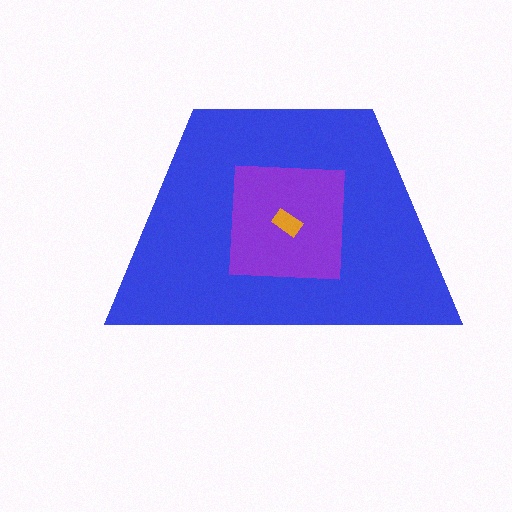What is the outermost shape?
The blue trapezoid.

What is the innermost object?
The orange rectangle.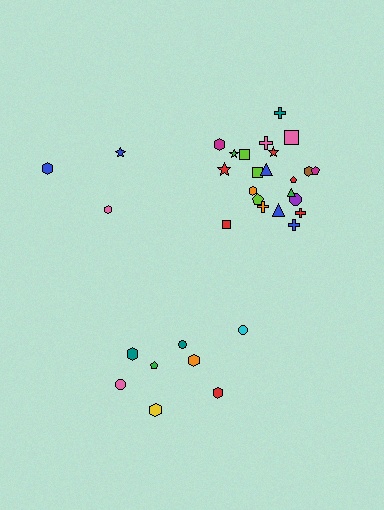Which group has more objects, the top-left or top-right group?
The top-right group.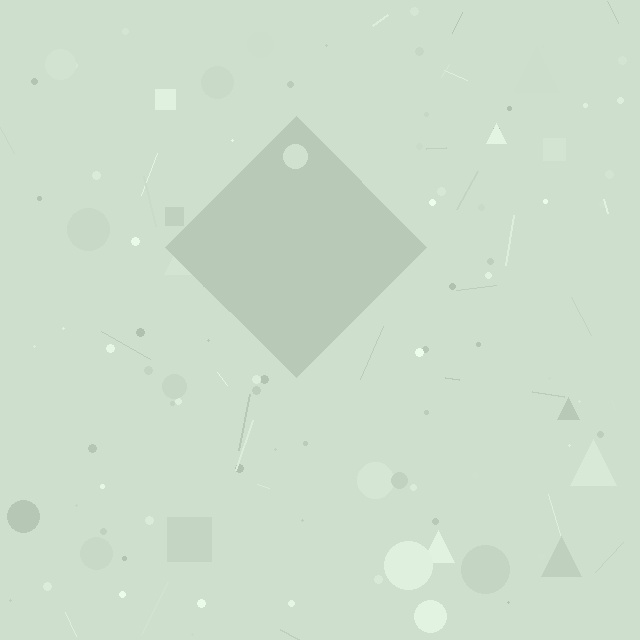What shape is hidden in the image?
A diamond is hidden in the image.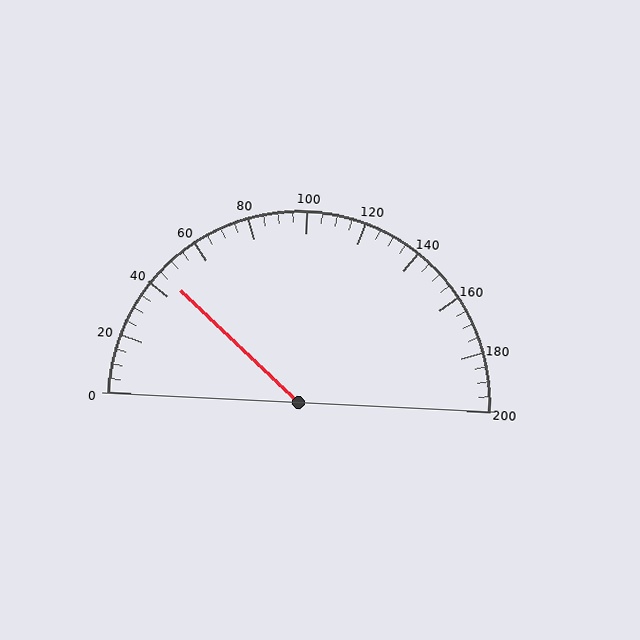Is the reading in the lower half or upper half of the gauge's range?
The reading is in the lower half of the range (0 to 200).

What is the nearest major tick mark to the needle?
The nearest major tick mark is 40.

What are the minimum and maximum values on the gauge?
The gauge ranges from 0 to 200.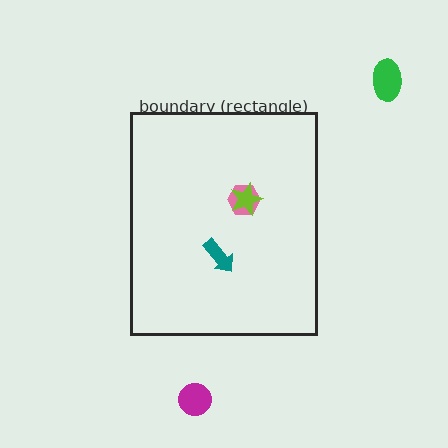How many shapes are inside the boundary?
3 inside, 2 outside.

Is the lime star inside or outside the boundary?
Inside.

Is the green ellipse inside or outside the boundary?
Outside.